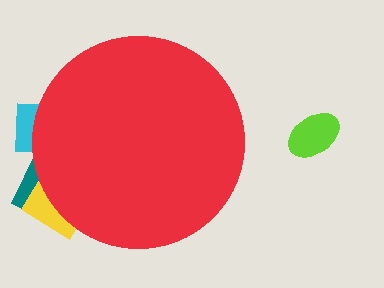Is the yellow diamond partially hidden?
Yes, the yellow diamond is partially hidden behind the red circle.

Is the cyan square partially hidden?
Yes, the cyan square is partially hidden behind the red circle.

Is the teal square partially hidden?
Yes, the teal square is partially hidden behind the red circle.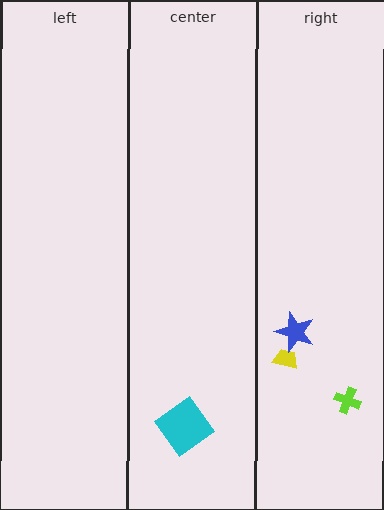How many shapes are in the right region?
3.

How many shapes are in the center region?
1.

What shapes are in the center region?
The cyan diamond.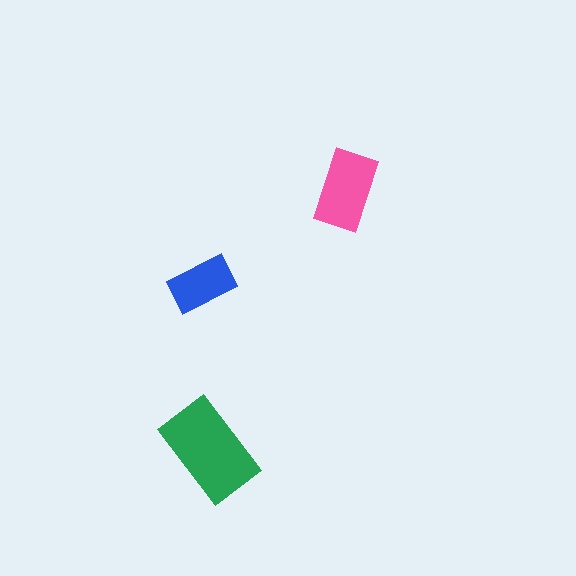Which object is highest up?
The pink rectangle is topmost.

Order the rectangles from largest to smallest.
the green one, the pink one, the blue one.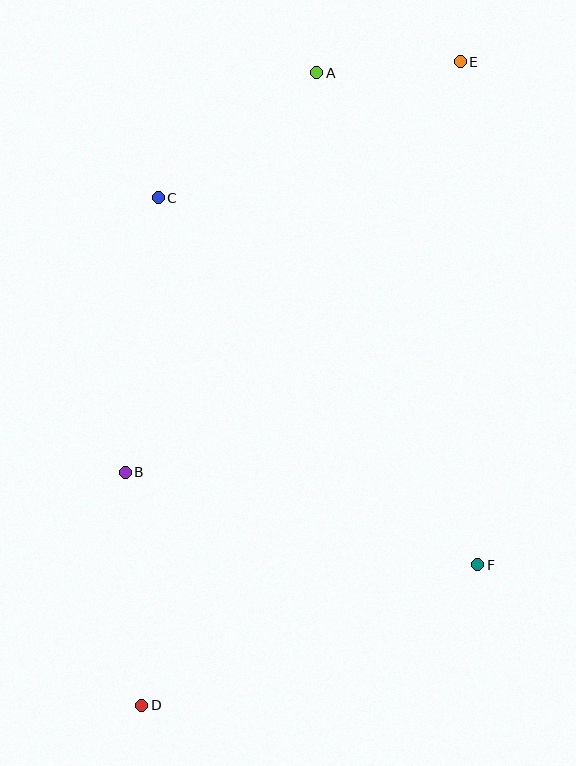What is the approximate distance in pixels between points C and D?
The distance between C and D is approximately 508 pixels.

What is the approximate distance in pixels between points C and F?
The distance between C and F is approximately 486 pixels.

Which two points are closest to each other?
Points A and E are closest to each other.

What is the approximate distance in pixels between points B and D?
The distance between B and D is approximately 234 pixels.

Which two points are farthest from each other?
Points D and E are farthest from each other.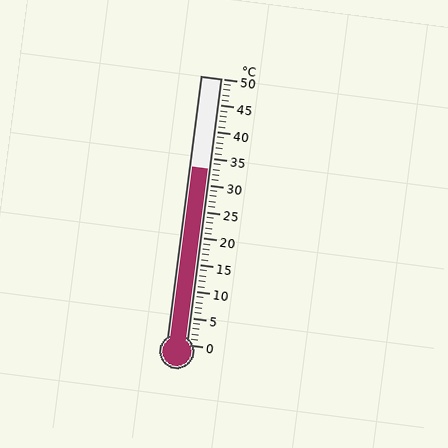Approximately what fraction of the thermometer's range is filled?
The thermometer is filled to approximately 65% of its range.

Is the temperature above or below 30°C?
The temperature is above 30°C.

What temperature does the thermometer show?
The thermometer shows approximately 33°C.